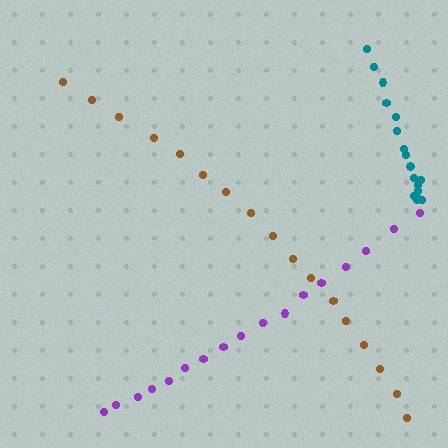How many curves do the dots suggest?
There are 3 distinct paths.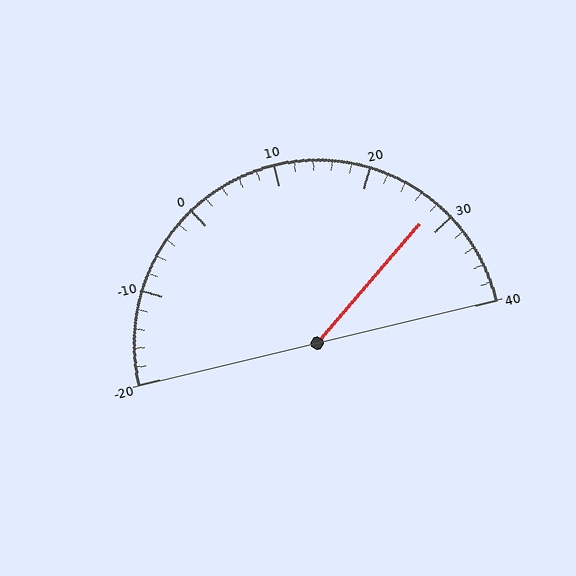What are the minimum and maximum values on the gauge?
The gauge ranges from -20 to 40.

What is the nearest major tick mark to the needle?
The nearest major tick mark is 30.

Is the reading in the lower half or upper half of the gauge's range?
The reading is in the upper half of the range (-20 to 40).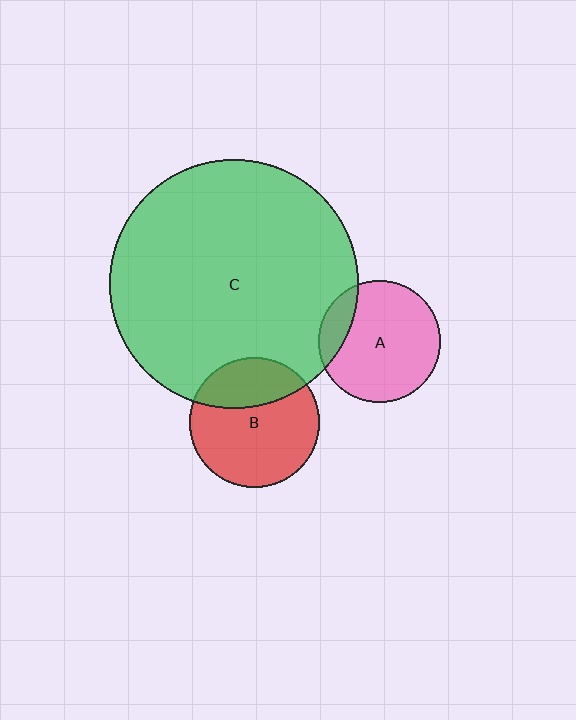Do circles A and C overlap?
Yes.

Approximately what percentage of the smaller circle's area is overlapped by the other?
Approximately 15%.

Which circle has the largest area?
Circle C (green).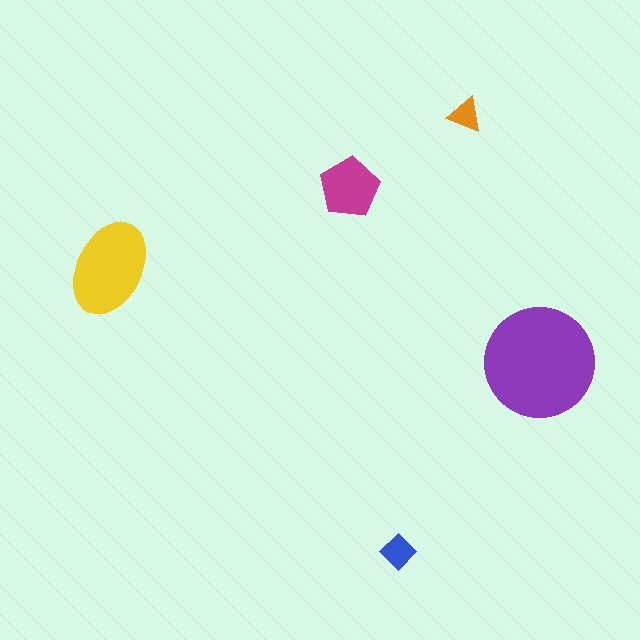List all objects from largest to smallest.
The purple circle, the yellow ellipse, the magenta pentagon, the blue diamond, the orange triangle.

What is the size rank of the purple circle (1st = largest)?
1st.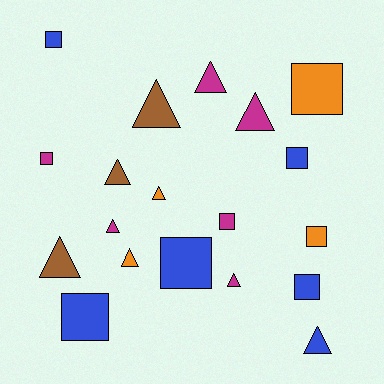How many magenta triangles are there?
There are 4 magenta triangles.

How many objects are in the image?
There are 19 objects.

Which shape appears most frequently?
Triangle, with 10 objects.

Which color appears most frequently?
Blue, with 6 objects.